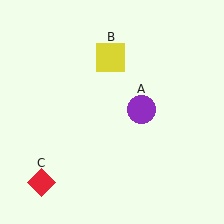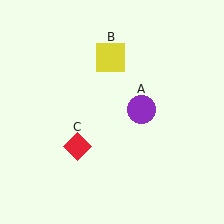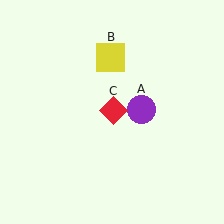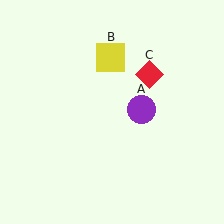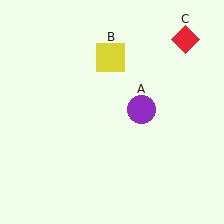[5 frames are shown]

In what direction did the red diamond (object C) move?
The red diamond (object C) moved up and to the right.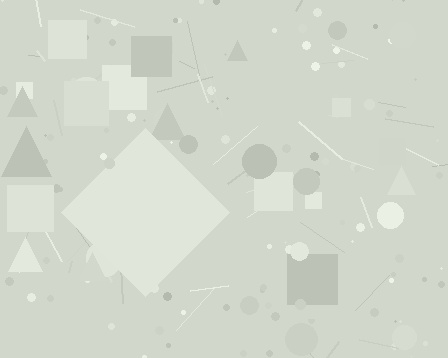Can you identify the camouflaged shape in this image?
The camouflaged shape is a diamond.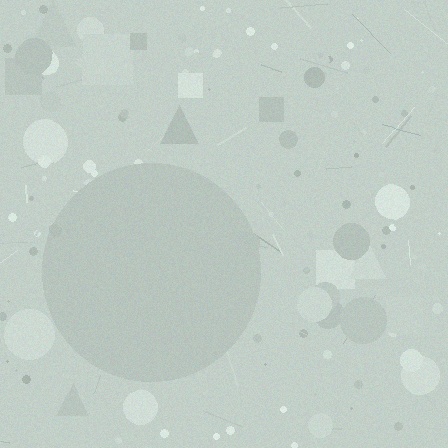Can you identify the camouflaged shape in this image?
The camouflaged shape is a circle.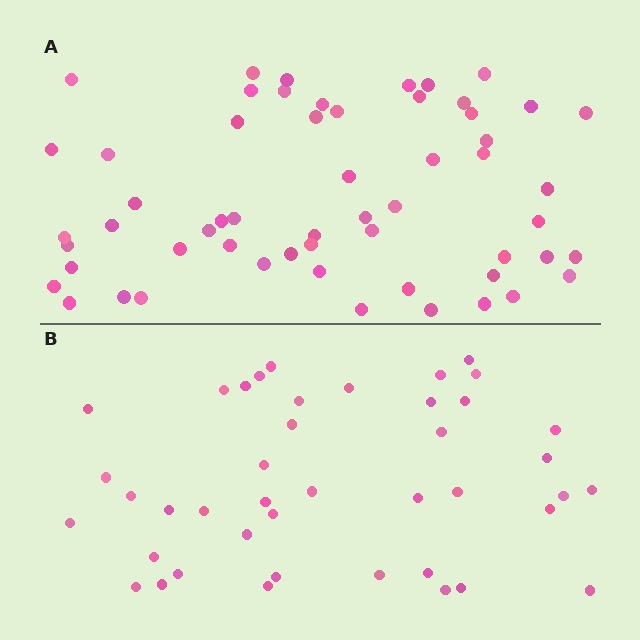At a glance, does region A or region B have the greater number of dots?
Region A (the top region) has more dots.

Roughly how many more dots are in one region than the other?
Region A has approximately 15 more dots than region B.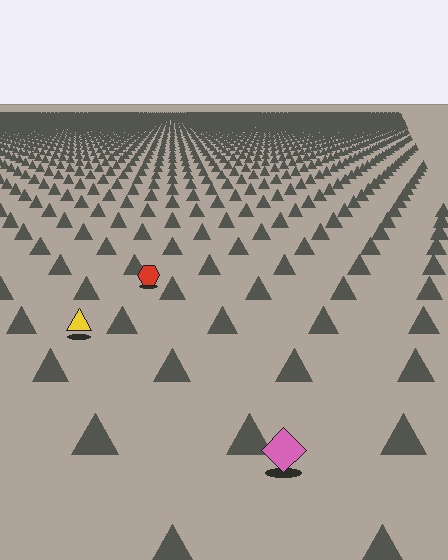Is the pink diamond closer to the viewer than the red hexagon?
Yes. The pink diamond is closer — you can tell from the texture gradient: the ground texture is coarser near it.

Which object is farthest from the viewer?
The red hexagon is farthest from the viewer. It appears smaller and the ground texture around it is denser.